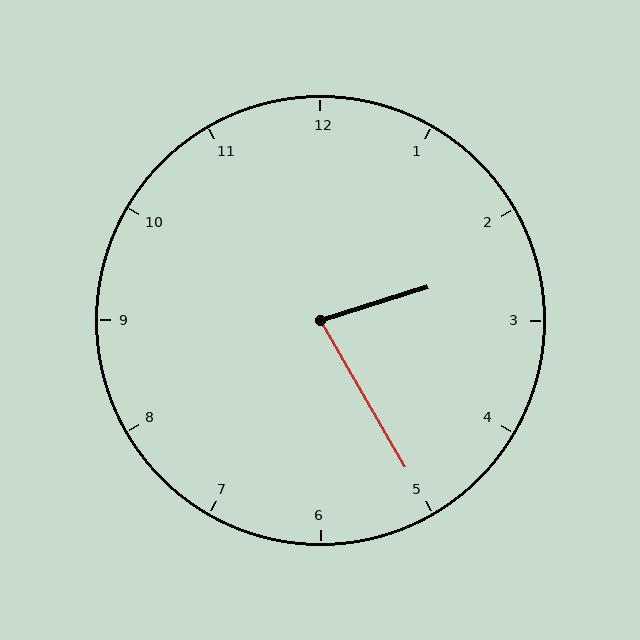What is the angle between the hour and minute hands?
Approximately 78 degrees.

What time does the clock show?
2:25.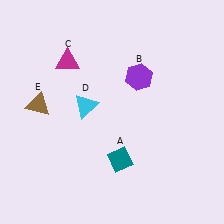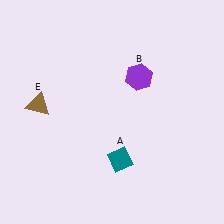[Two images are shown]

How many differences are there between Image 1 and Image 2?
There are 2 differences between the two images.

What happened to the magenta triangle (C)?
The magenta triangle (C) was removed in Image 2. It was in the top-left area of Image 1.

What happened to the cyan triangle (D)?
The cyan triangle (D) was removed in Image 2. It was in the top-left area of Image 1.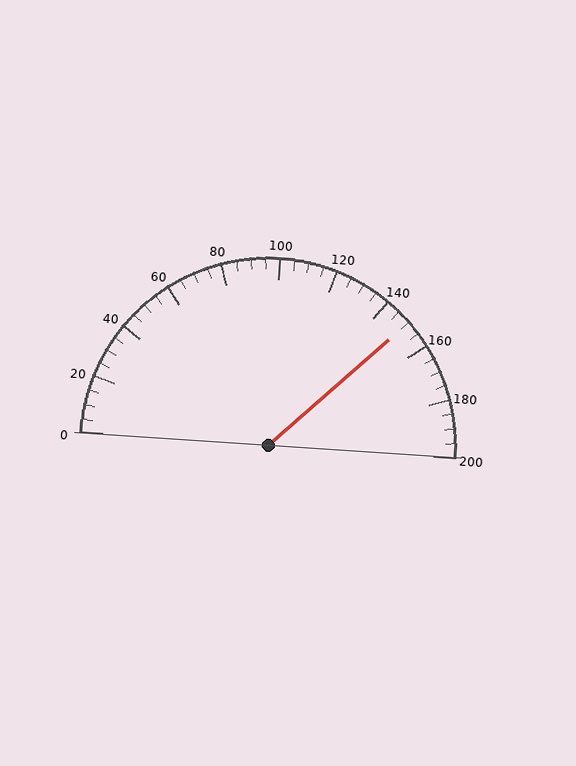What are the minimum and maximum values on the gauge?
The gauge ranges from 0 to 200.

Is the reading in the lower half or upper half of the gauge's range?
The reading is in the upper half of the range (0 to 200).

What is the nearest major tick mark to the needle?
The nearest major tick mark is 160.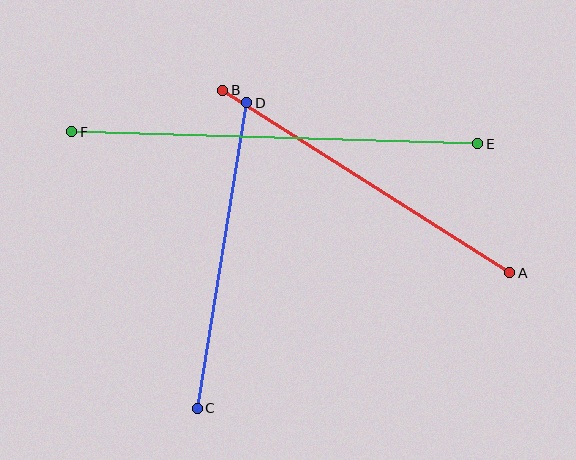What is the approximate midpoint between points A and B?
The midpoint is at approximately (366, 181) pixels.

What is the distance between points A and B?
The distance is approximately 340 pixels.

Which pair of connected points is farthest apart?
Points E and F are farthest apart.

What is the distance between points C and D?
The distance is approximately 309 pixels.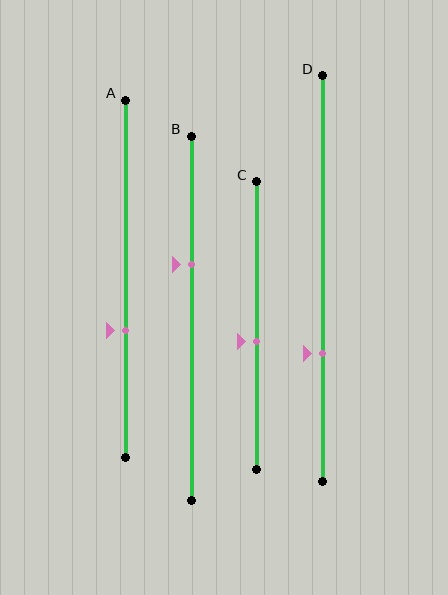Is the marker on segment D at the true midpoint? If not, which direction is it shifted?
No, the marker on segment D is shifted downward by about 19% of the segment length.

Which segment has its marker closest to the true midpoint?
Segment C has its marker closest to the true midpoint.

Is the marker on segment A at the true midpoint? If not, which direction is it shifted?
No, the marker on segment A is shifted downward by about 14% of the segment length.